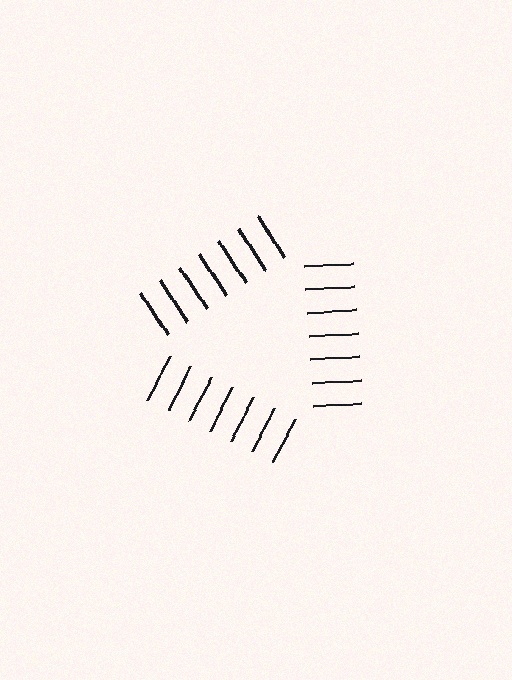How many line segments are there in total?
21 — 7 along each of the 3 edges.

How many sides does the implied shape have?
3 sides — the line-ends trace a triangle.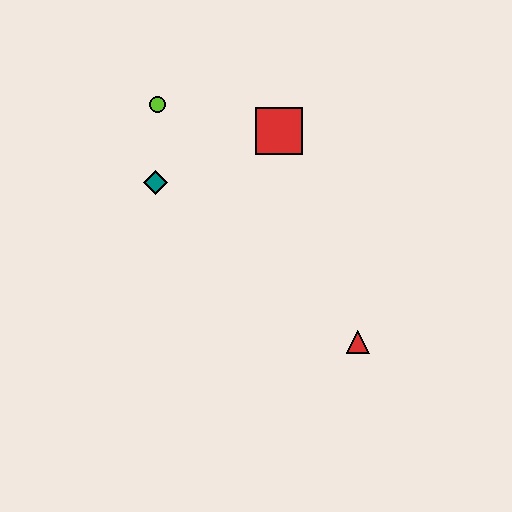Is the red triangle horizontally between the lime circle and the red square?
No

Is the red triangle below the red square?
Yes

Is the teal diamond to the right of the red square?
No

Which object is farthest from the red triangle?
The lime circle is farthest from the red triangle.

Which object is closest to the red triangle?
The red square is closest to the red triangle.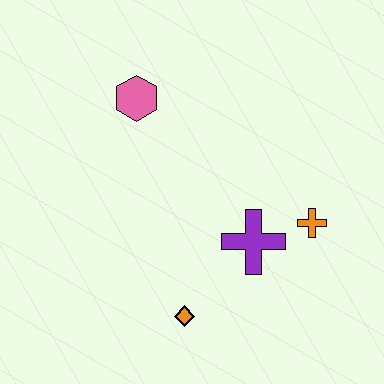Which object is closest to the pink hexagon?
The purple cross is closest to the pink hexagon.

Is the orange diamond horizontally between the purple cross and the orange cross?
No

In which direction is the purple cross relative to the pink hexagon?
The purple cross is below the pink hexagon.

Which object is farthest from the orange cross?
The pink hexagon is farthest from the orange cross.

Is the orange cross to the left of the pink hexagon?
No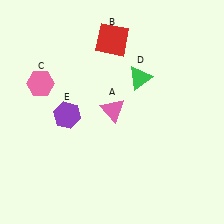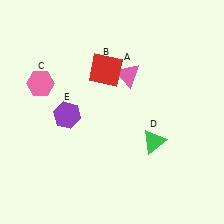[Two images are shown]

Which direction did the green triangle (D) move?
The green triangle (D) moved down.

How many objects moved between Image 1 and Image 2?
3 objects moved between the two images.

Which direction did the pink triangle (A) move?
The pink triangle (A) moved up.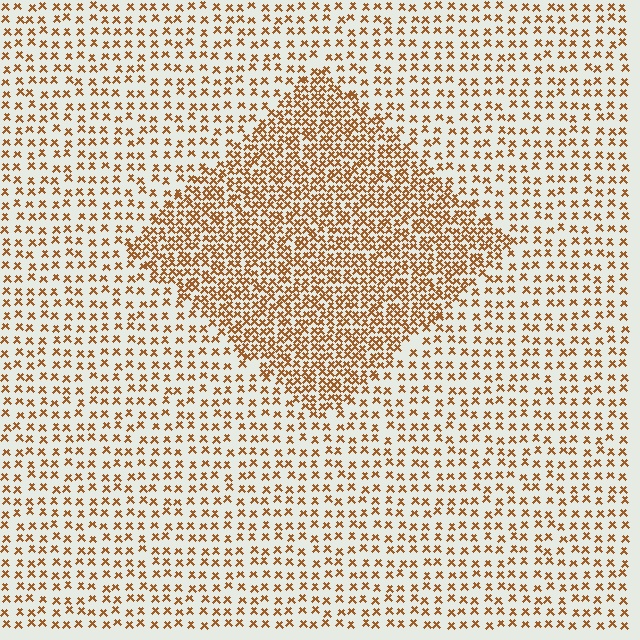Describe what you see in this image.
The image contains small brown elements arranged at two different densities. A diamond-shaped region is visible where the elements are more densely packed than the surrounding area.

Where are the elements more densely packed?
The elements are more densely packed inside the diamond boundary.